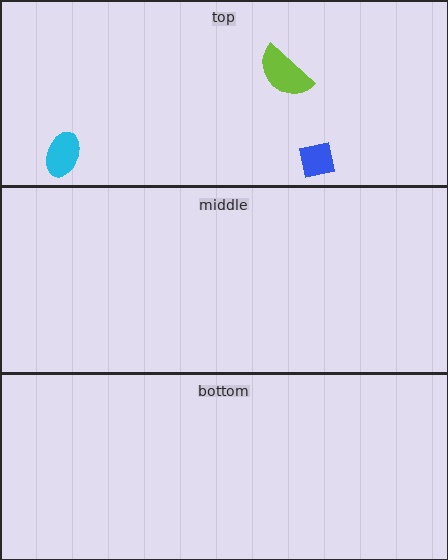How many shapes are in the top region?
3.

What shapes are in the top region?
The cyan ellipse, the blue square, the lime semicircle.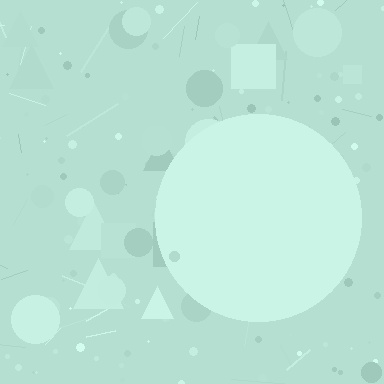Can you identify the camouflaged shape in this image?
The camouflaged shape is a circle.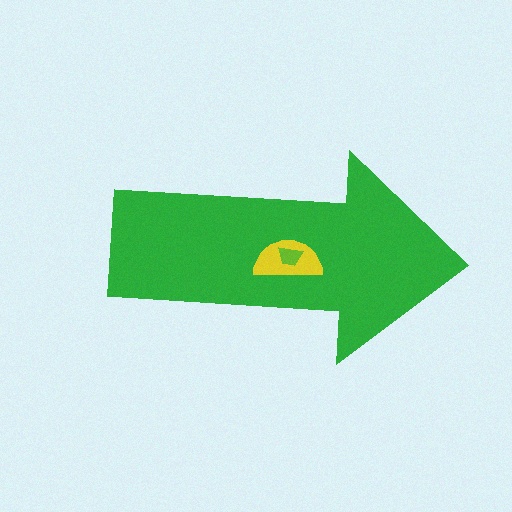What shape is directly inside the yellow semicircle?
The lime trapezoid.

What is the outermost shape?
The green arrow.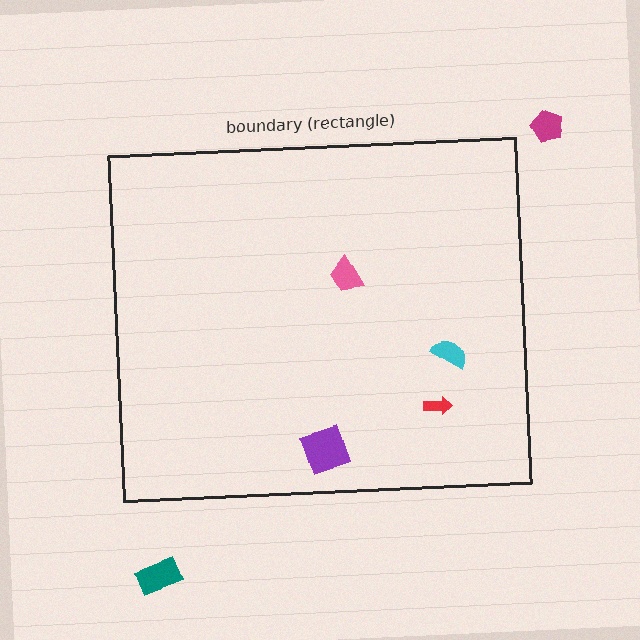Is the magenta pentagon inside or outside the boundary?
Outside.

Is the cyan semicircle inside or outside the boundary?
Inside.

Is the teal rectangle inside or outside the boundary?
Outside.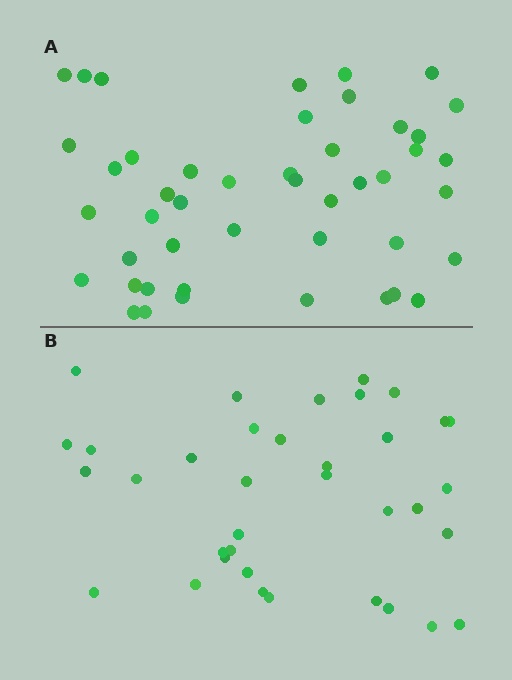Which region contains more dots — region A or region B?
Region A (the top region) has more dots.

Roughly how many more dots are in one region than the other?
Region A has roughly 10 or so more dots than region B.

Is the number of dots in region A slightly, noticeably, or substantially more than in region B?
Region A has noticeably more, but not dramatically so. The ratio is roughly 1.3 to 1.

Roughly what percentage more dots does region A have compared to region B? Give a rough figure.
About 30% more.